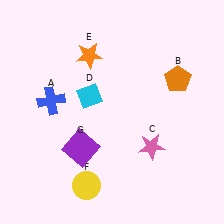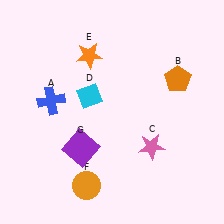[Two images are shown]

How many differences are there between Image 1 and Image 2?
There is 1 difference between the two images.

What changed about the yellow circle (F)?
In Image 1, F is yellow. In Image 2, it changed to orange.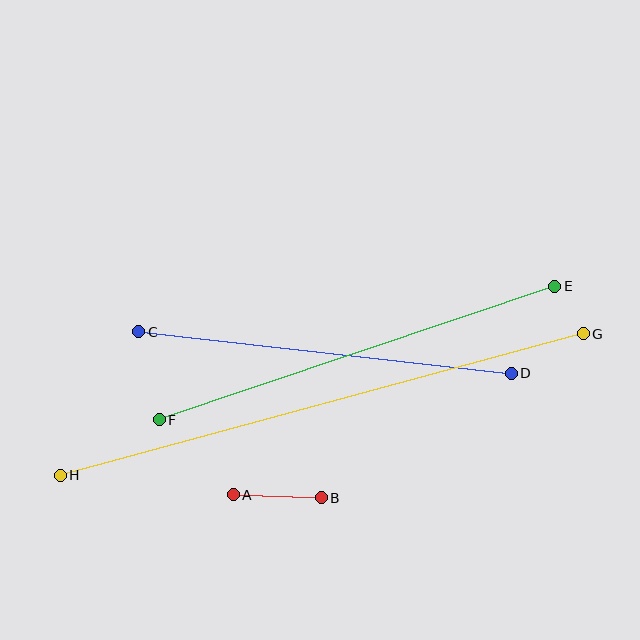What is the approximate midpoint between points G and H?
The midpoint is at approximately (322, 405) pixels.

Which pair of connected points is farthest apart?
Points G and H are farthest apart.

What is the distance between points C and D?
The distance is approximately 375 pixels.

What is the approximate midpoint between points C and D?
The midpoint is at approximately (325, 353) pixels.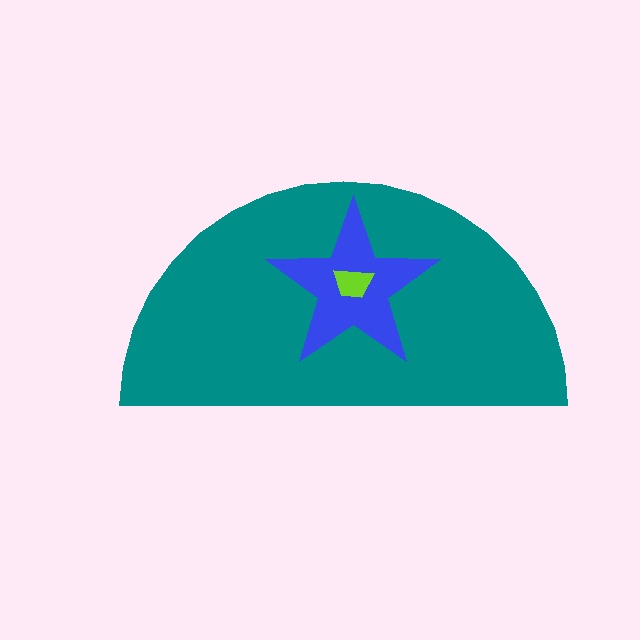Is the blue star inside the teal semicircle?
Yes.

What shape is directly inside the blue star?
The lime trapezoid.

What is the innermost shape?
The lime trapezoid.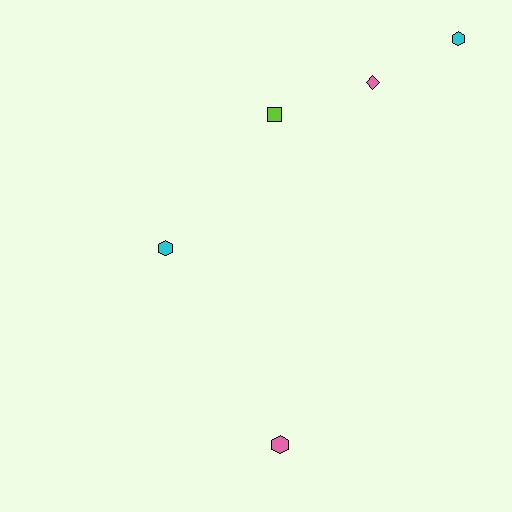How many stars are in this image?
There are no stars.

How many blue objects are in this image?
There are no blue objects.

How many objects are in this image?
There are 5 objects.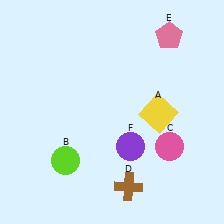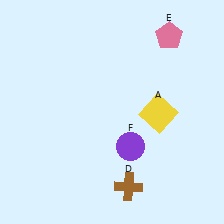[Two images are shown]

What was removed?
The lime circle (B), the pink circle (C) were removed in Image 2.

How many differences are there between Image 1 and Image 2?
There are 2 differences between the two images.